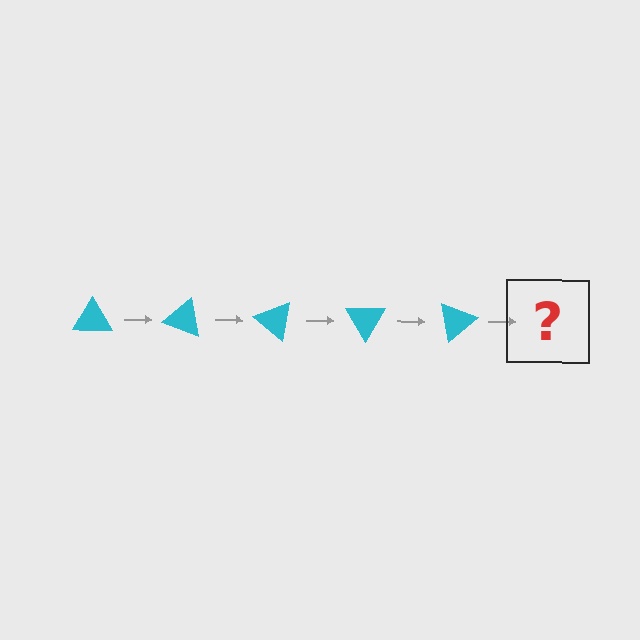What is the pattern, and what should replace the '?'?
The pattern is that the triangle rotates 20 degrees each step. The '?' should be a cyan triangle rotated 100 degrees.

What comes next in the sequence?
The next element should be a cyan triangle rotated 100 degrees.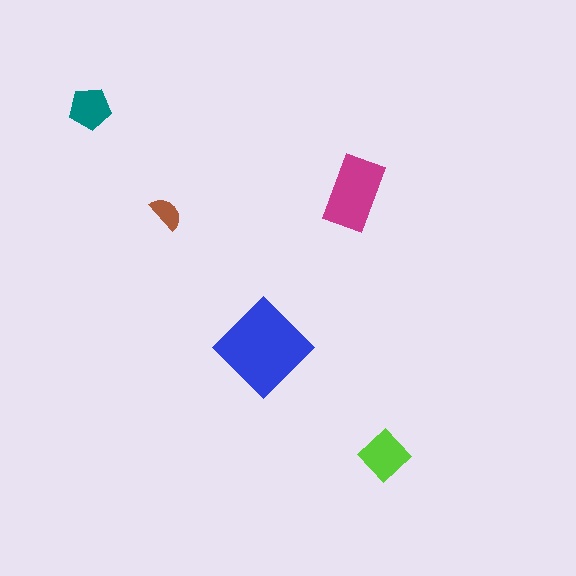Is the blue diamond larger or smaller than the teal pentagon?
Larger.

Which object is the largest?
The blue diamond.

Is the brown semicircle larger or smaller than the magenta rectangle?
Smaller.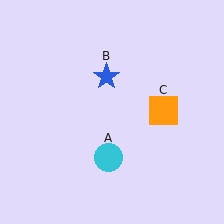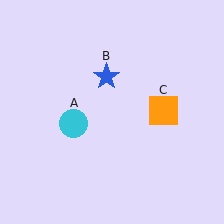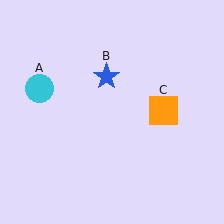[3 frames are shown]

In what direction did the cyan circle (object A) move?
The cyan circle (object A) moved up and to the left.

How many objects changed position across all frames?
1 object changed position: cyan circle (object A).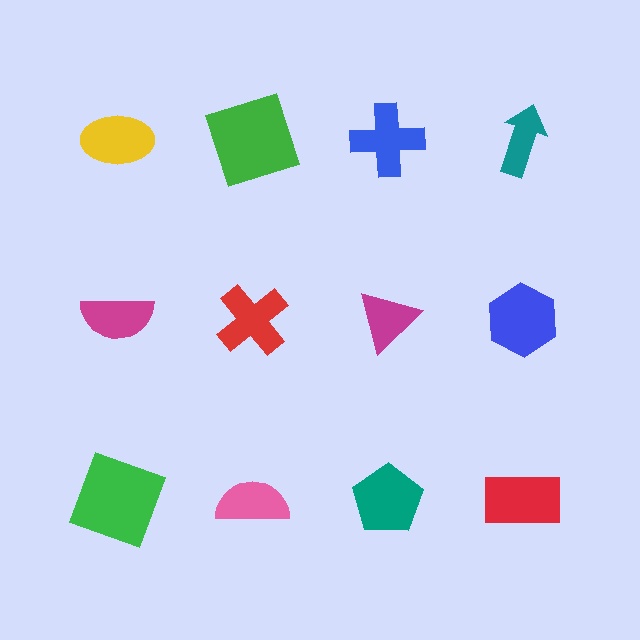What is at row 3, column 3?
A teal pentagon.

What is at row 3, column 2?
A pink semicircle.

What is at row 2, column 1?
A magenta semicircle.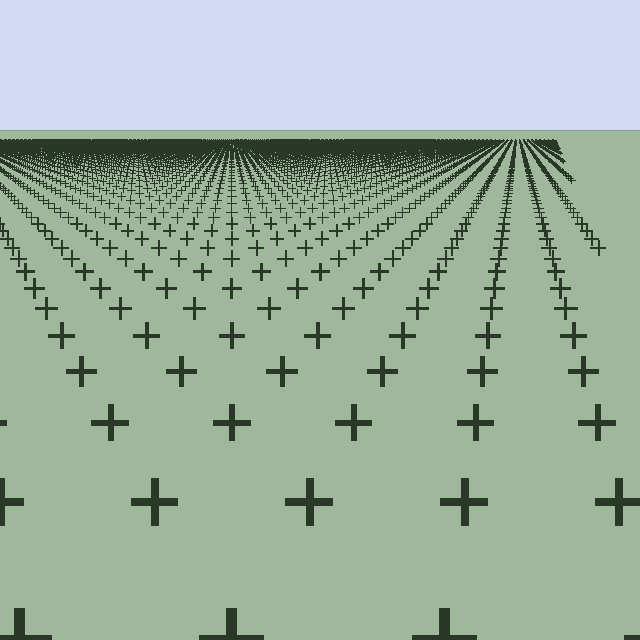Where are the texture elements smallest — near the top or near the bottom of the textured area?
Near the top.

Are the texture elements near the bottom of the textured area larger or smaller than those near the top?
Larger. Near the bottom, elements are closer to the viewer and appear at a bigger on-screen size.